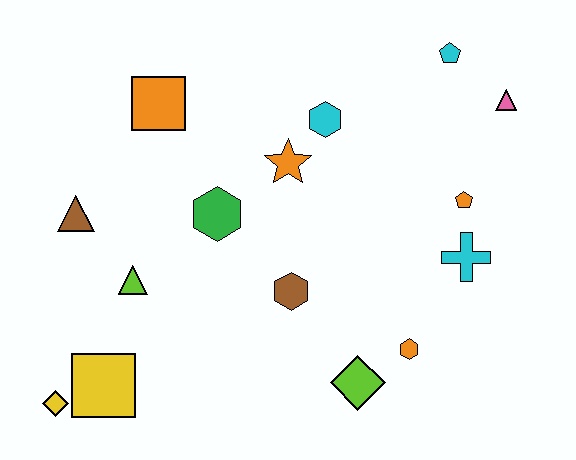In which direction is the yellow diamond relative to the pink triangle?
The yellow diamond is to the left of the pink triangle.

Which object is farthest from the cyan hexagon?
The yellow diamond is farthest from the cyan hexagon.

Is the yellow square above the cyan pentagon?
No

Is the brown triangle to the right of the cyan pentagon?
No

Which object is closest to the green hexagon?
The orange star is closest to the green hexagon.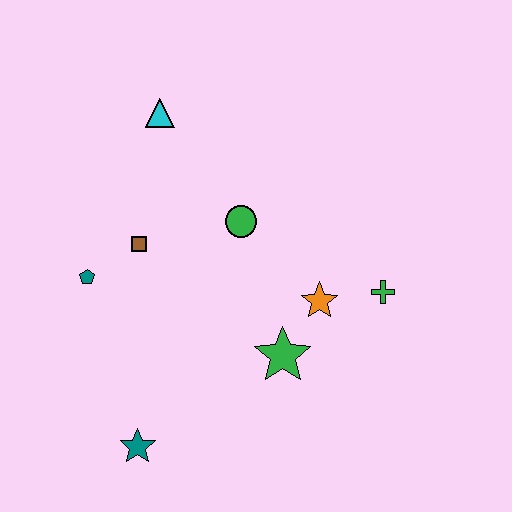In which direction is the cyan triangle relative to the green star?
The cyan triangle is above the green star.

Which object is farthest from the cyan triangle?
The teal star is farthest from the cyan triangle.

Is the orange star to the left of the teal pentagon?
No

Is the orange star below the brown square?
Yes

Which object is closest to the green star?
The orange star is closest to the green star.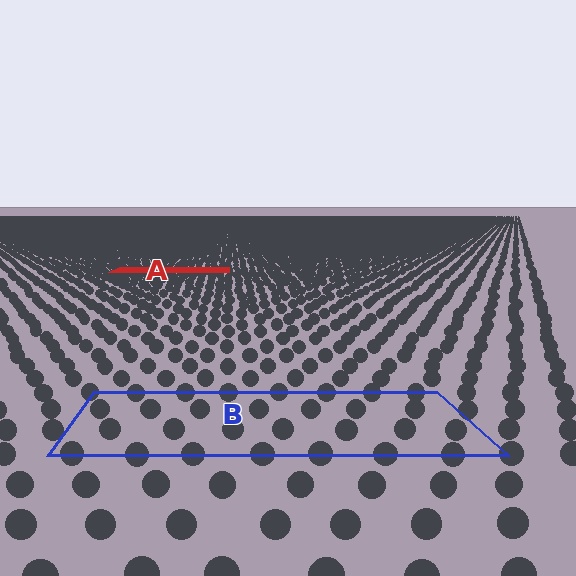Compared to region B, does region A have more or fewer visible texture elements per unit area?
Region A has more texture elements per unit area — they are packed more densely because it is farther away.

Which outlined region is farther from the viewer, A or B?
Region A is farther from the viewer — the texture elements inside it appear smaller and more densely packed.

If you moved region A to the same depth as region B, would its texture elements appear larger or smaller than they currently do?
They would appear larger. At a closer depth, the same texture elements are projected at a bigger on-screen size.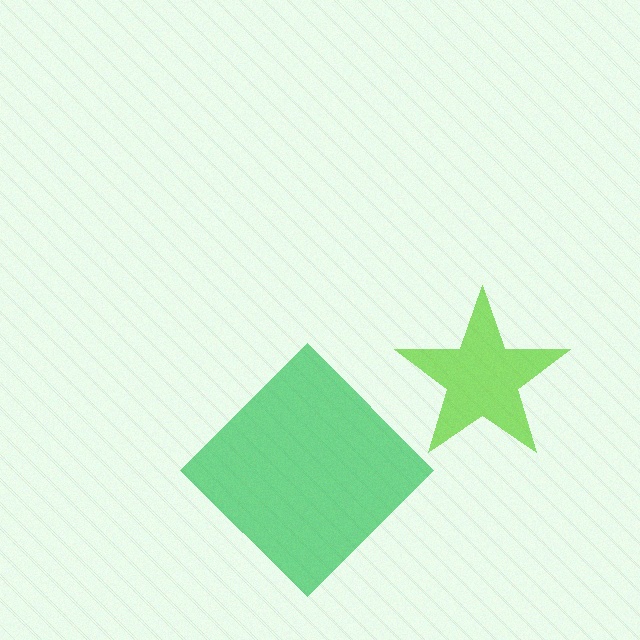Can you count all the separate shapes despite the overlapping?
Yes, there are 2 separate shapes.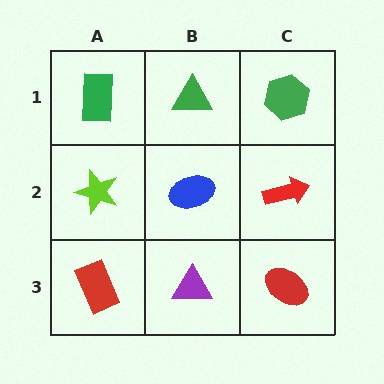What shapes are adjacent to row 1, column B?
A blue ellipse (row 2, column B), a green rectangle (row 1, column A), a green hexagon (row 1, column C).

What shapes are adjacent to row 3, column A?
A lime star (row 2, column A), a purple triangle (row 3, column B).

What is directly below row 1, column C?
A red arrow.